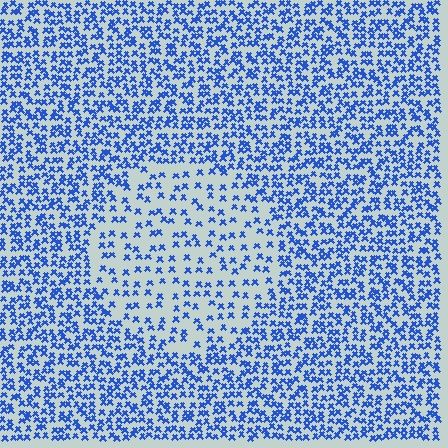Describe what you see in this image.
The image contains small blue elements arranged at two different densities. A circle-shaped region is visible where the elements are less densely packed than the surrounding area.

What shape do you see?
I see a circle.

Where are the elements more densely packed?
The elements are more densely packed outside the circle boundary.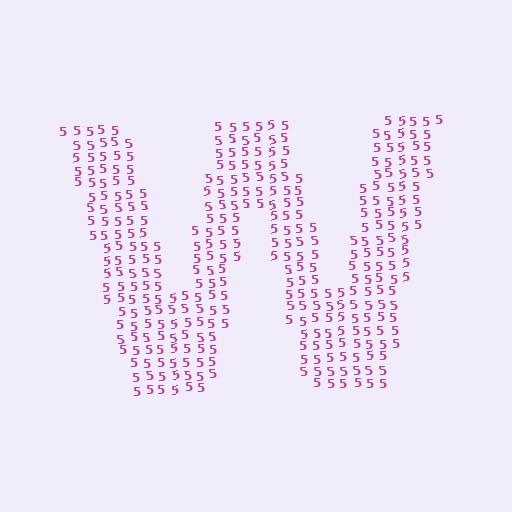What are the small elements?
The small elements are digit 5's.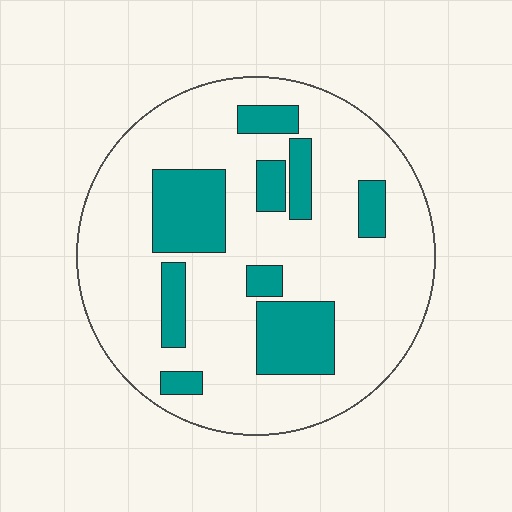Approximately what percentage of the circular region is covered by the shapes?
Approximately 25%.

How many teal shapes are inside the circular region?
9.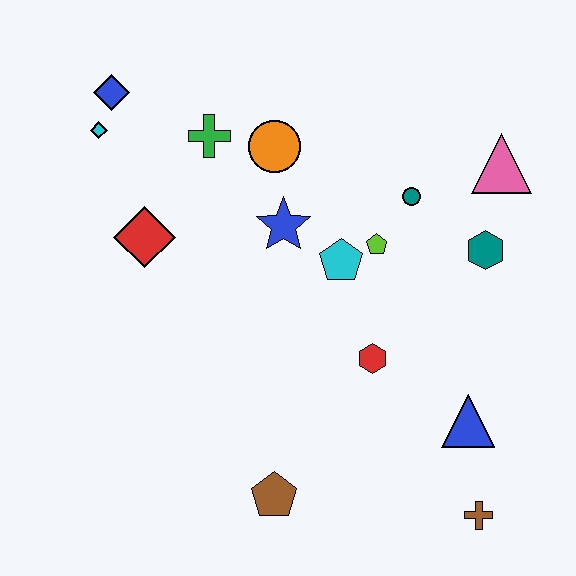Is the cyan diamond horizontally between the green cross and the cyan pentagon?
No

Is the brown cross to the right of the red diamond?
Yes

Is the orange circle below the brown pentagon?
No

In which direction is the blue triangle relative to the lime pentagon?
The blue triangle is below the lime pentagon.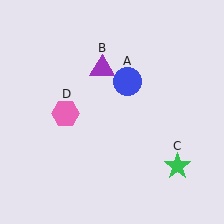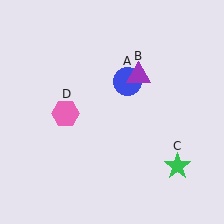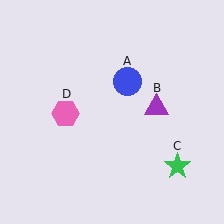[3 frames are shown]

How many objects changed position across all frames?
1 object changed position: purple triangle (object B).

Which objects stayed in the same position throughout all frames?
Blue circle (object A) and green star (object C) and pink hexagon (object D) remained stationary.